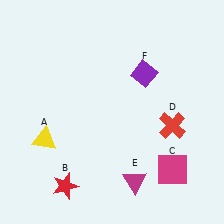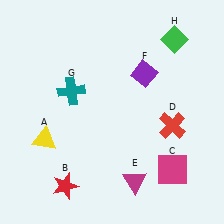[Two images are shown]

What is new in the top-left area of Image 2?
A teal cross (G) was added in the top-left area of Image 2.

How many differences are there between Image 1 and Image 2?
There are 2 differences between the two images.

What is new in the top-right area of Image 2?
A green diamond (H) was added in the top-right area of Image 2.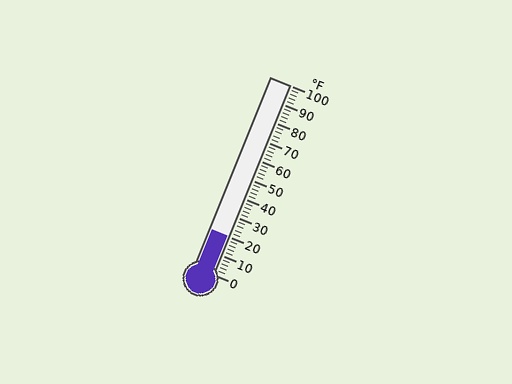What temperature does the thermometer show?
The thermometer shows approximately 20°F.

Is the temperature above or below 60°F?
The temperature is below 60°F.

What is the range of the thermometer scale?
The thermometer scale ranges from 0°F to 100°F.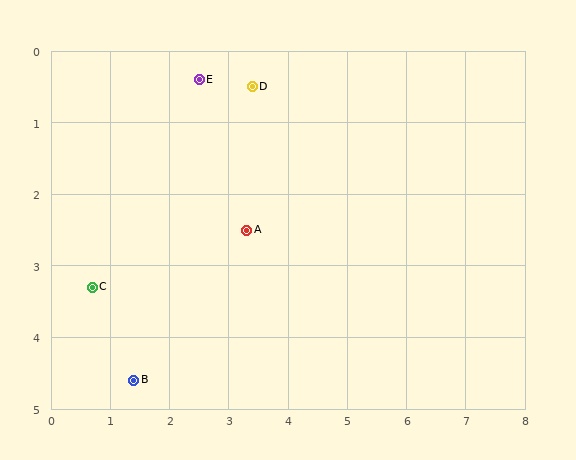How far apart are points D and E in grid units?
Points D and E are about 0.9 grid units apart.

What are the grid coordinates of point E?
Point E is at approximately (2.5, 0.4).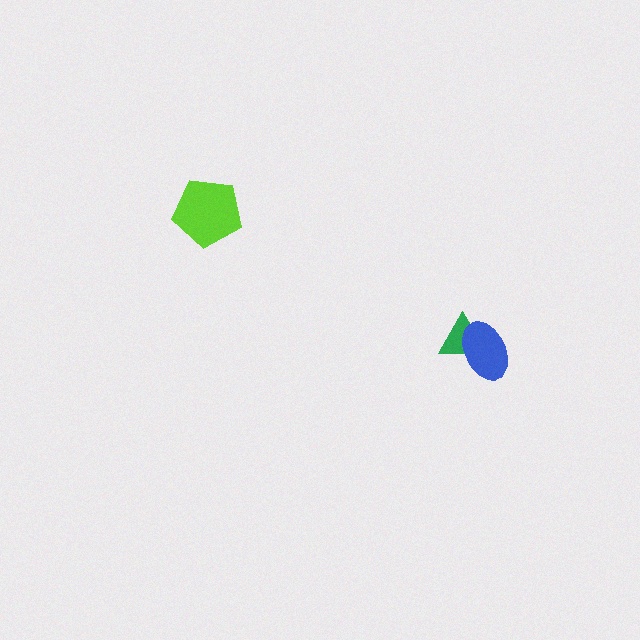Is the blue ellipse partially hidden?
No, no other shape covers it.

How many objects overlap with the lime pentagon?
0 objects overlap with the lime pentagon.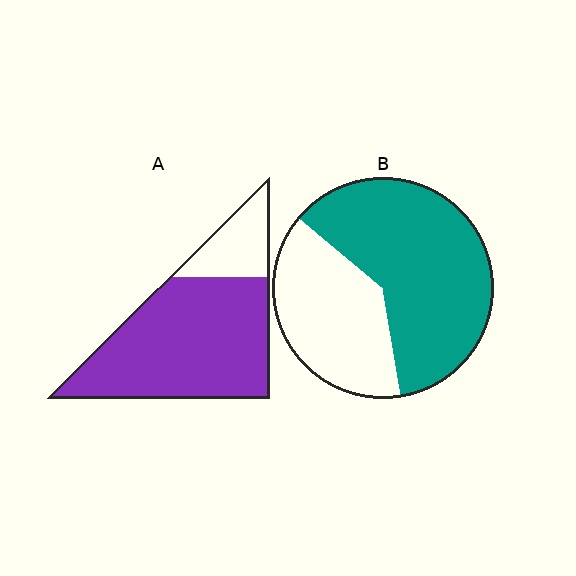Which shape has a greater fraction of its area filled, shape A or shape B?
Shape A.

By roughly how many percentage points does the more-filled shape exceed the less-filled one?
By roughly 20 percentage points (A over B).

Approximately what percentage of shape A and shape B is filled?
A is approximately 80% and B is approximately 60%.